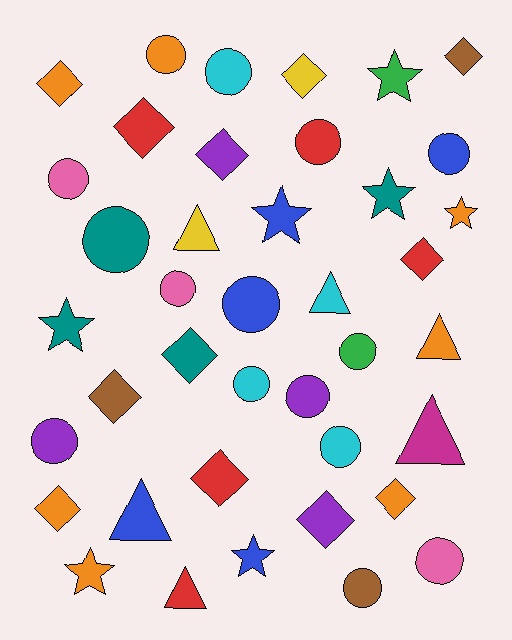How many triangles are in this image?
There are 6 triangles.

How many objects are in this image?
There are 40 objects.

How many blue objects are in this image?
There are 5 blue objects.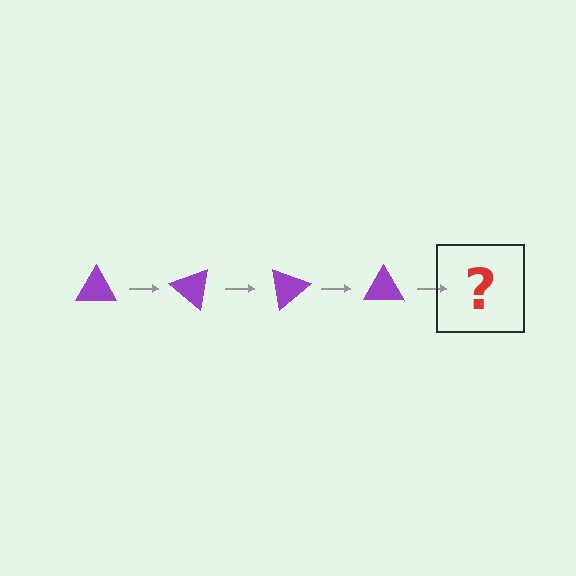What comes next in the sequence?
The next element should be a purple triangle rotated 160 degrees.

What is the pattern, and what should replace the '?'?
The pattern is that the triangle rotates 40 degrees each step. The '?' should be a purple triangle rotated 160 degrees.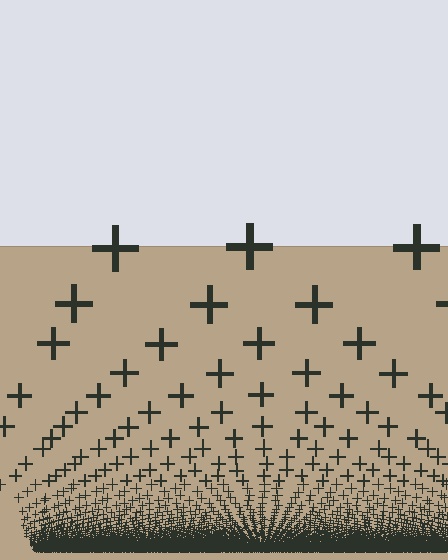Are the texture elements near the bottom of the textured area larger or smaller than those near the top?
Smaller. The gradient is inverted — elements near the bottom are smaller and denser.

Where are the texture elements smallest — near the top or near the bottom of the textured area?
Near the bottom.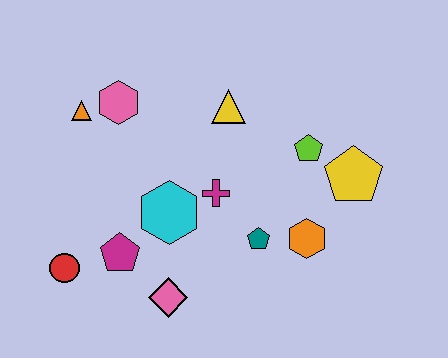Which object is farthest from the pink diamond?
The yellow pentagon is farthest from the pink diamond.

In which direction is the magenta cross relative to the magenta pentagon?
The magenta cross is to the right of the magenta pentagon.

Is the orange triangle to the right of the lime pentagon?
No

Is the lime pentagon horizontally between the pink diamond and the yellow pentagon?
Yes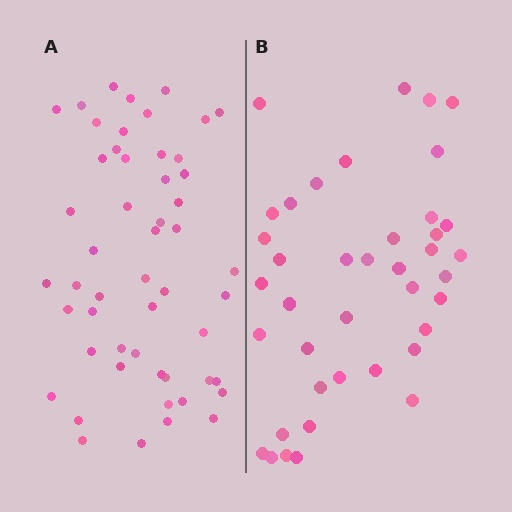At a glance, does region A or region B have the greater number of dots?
Region A (the left region) has more dots.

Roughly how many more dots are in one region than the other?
Region A has roughly 12 or so more dots than region B.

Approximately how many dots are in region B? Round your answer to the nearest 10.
About 40 dots.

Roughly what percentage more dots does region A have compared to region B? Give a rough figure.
About 30% more.